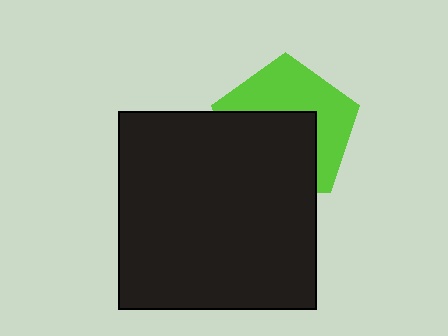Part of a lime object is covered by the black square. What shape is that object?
It is a pentagon.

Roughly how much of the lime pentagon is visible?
About half of it is visible (roughly 48%).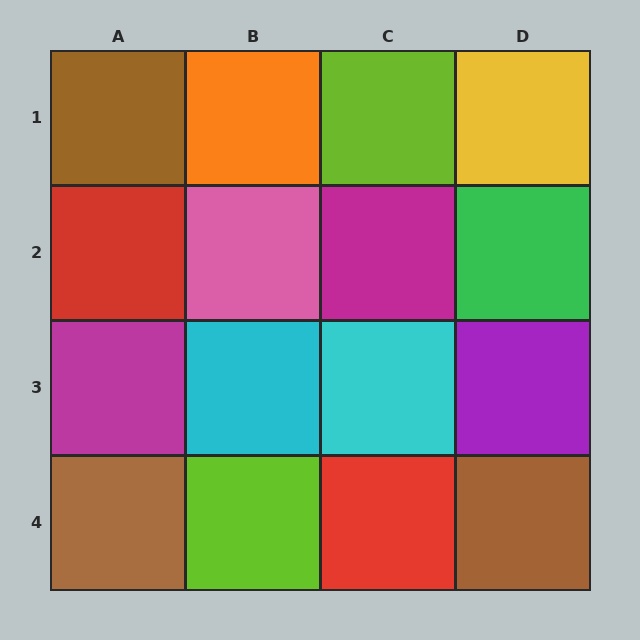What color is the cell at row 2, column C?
Magenta.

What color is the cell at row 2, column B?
Pink.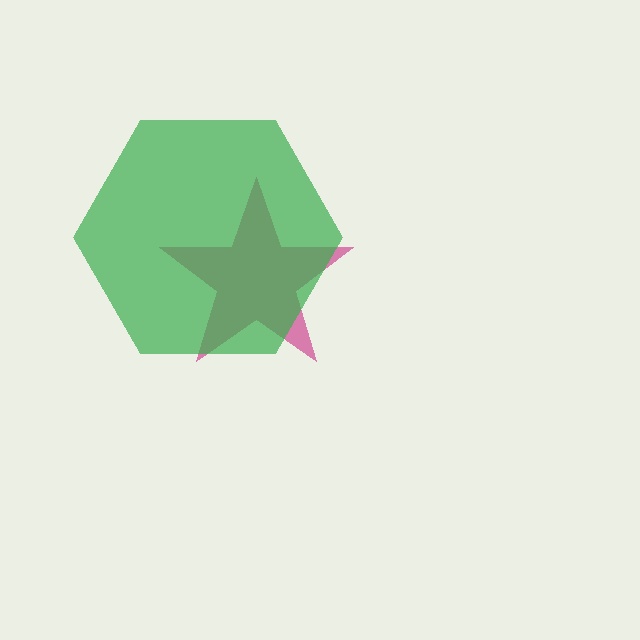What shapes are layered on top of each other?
The layered shapes are: a magenta star, a green hexagon.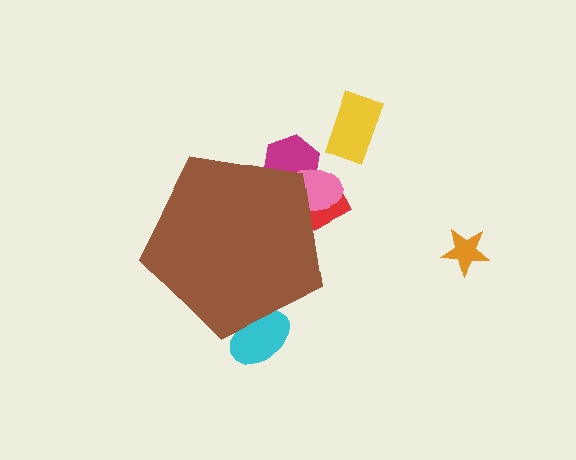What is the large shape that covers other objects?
A brown pentagon.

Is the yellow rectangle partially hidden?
No, the yellow rectangle is fully visible.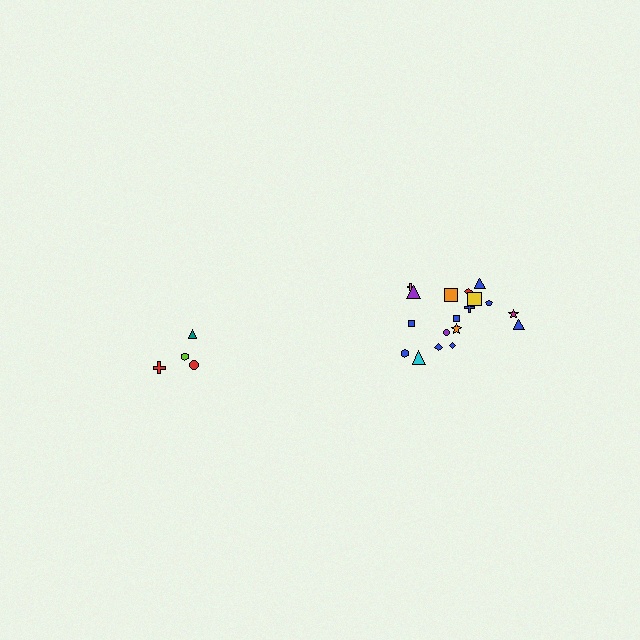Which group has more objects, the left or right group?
The right group.